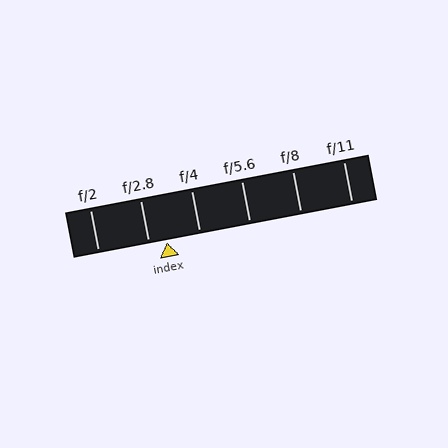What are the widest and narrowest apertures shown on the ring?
The widest aperture shown is f/2 and the narrowest is f/11.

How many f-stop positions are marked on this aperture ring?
There are 6 f-stop positions marked.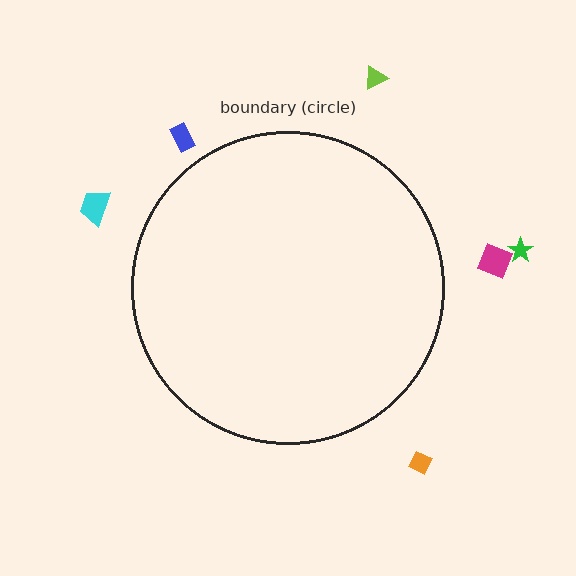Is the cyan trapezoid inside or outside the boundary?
Outside.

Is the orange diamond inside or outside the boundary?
Outside.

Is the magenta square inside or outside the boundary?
Outside.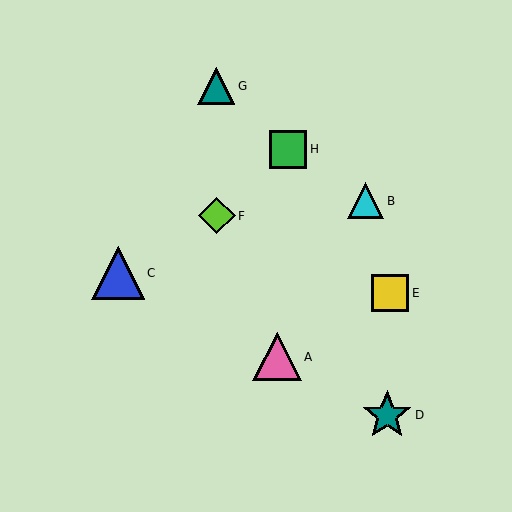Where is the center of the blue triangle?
The center of the blue triangle is at (118, 273).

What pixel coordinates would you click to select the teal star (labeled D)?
Click at (387, 415) to select the teal star D.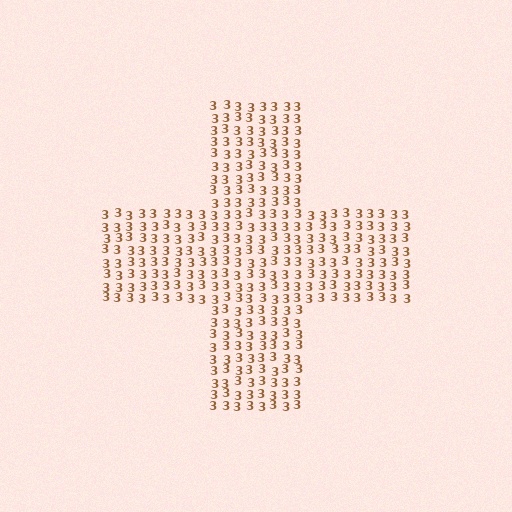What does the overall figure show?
The overall figure shows a cross.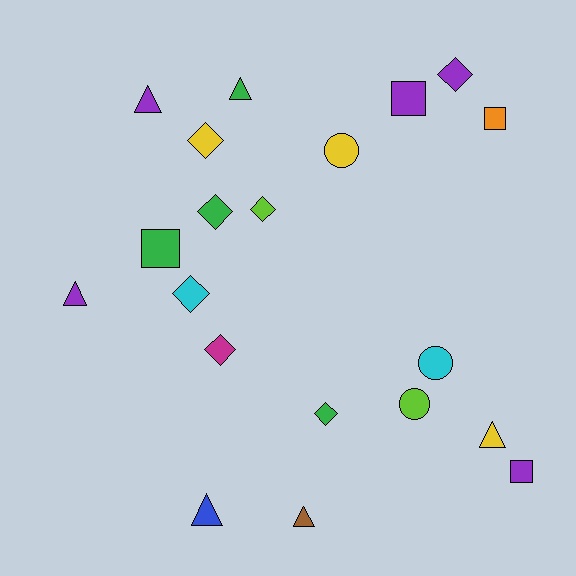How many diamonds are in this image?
There are 7 diamonds.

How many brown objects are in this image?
There is 1 brown object.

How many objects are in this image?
There are 20 objects.